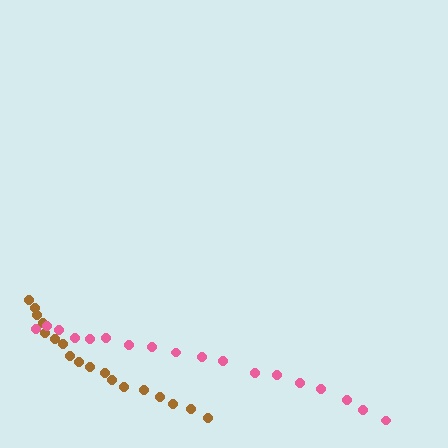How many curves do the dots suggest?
There are 2 distinct paths.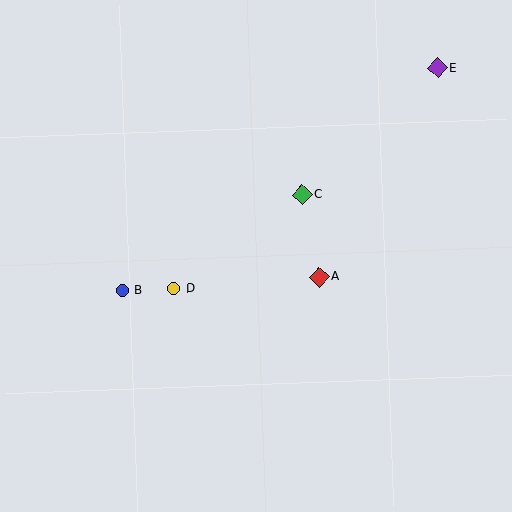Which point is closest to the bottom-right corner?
Point A is closest to the bottom-right corner.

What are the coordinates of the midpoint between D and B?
The midpoint between D and B is at (148, 290).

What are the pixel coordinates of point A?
Point A is at (319, 277).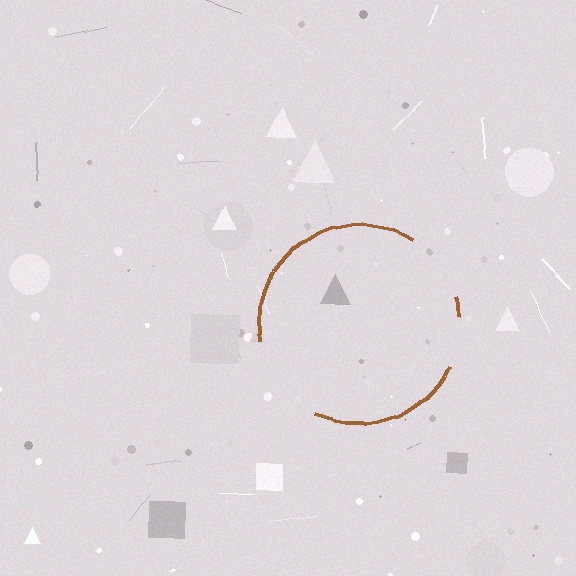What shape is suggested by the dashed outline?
The dashed outline suggests a circle.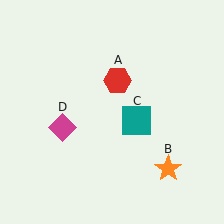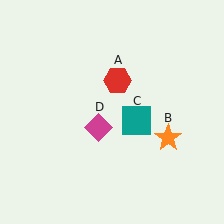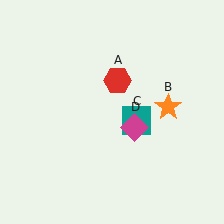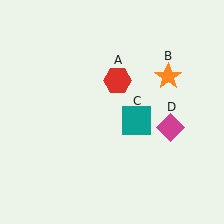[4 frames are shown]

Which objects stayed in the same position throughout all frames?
Red hexagon (object A) and teal square (object C) remained stationary.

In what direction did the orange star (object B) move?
The orange star (object B) moved up.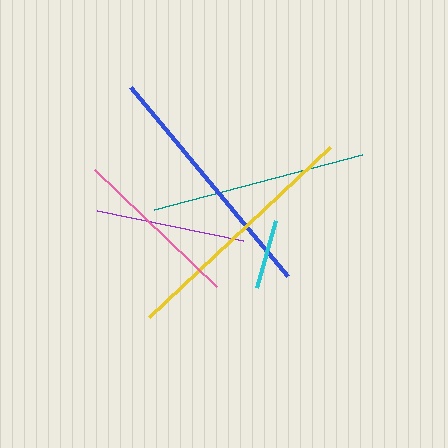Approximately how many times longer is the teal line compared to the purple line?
The teal line is approximately 1.4 times the length of the purple line.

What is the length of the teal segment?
The teal segment is approximately 215 pixels long.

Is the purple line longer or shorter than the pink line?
The pink line is longer than the purple line.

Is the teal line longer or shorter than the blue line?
The blue line is longer than the teal line.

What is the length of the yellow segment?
The yellow segment is approximately 248 pixels long.